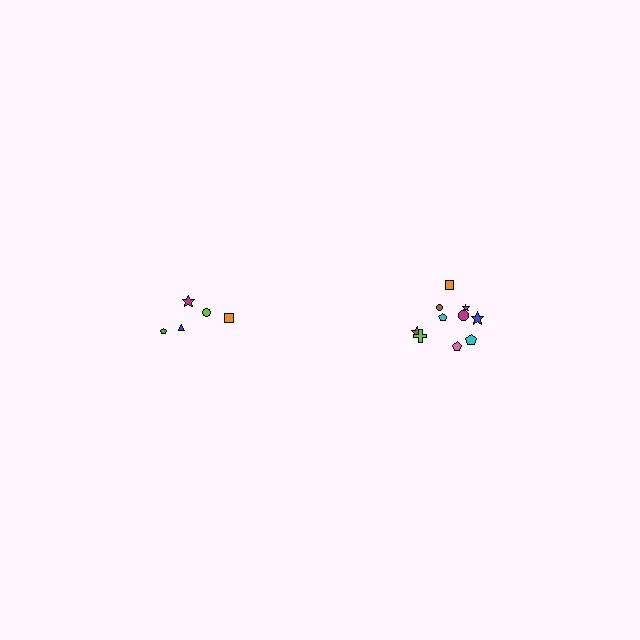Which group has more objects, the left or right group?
The right group.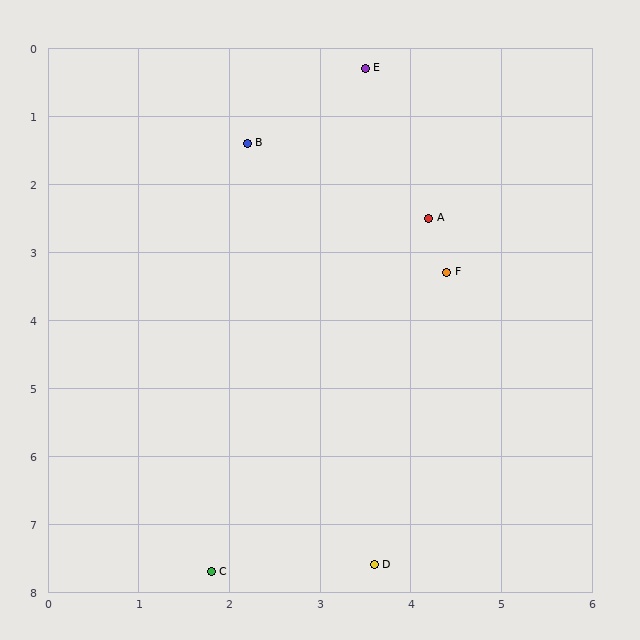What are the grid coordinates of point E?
Point E is at approximately (3.5, 0.3).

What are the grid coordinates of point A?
Point A is at approximately (4.2, 2.5).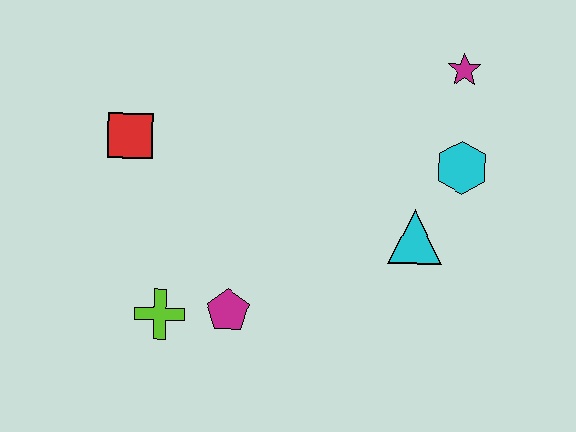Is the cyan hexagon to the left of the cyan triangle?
No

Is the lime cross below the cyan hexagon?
Yes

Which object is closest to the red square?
The lime cross is closest to the red square.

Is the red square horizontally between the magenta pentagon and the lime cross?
No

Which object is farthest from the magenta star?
The lime cross is farthest from the magenta star.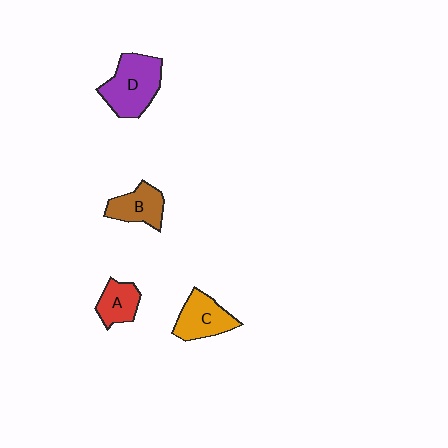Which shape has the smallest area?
Shape A (red).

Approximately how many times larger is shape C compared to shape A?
Approximately 1.4 times.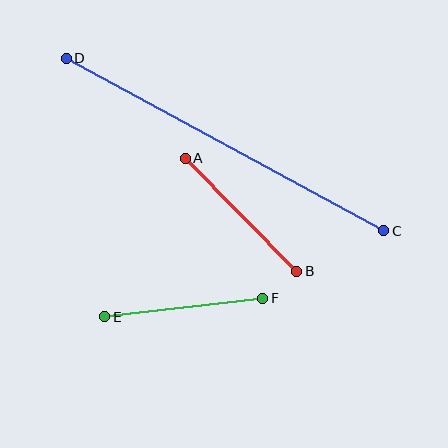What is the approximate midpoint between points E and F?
The midpoint is at approximately (184, 307) pixels.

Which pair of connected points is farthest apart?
Points C and D are farthest apart.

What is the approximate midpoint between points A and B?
The midpoint is at approximately (241, 215) pixels.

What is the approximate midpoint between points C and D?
The midpoint is at approximately (225, 144) pixels.